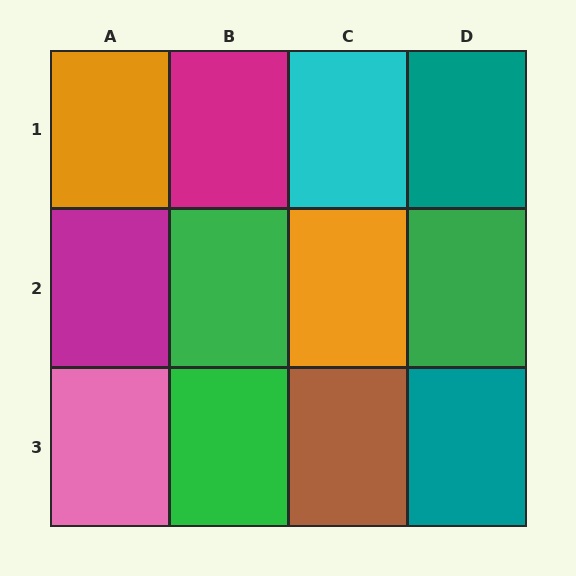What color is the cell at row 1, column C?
Cyan.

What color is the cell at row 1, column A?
Orange.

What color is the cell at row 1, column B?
Magenta.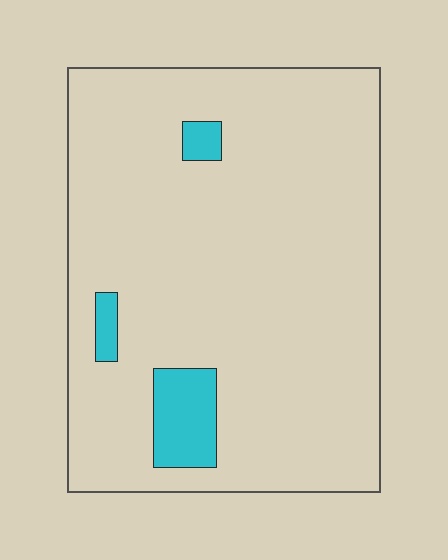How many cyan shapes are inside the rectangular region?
3.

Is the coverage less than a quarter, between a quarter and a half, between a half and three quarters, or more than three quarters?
Less than a quarter.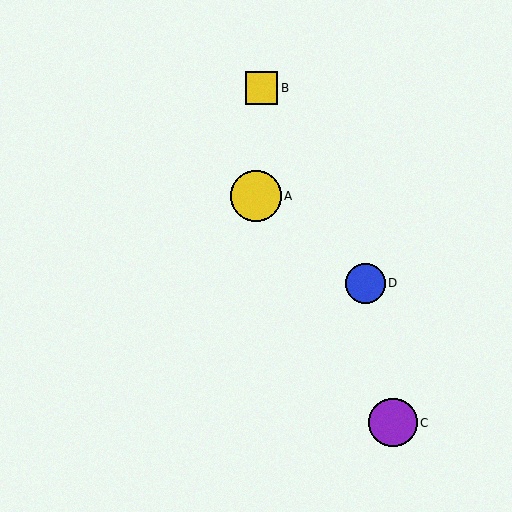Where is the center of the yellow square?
The center of the yellow square is at (262, 88).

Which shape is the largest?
The yellow circle (labeled A) is the largest.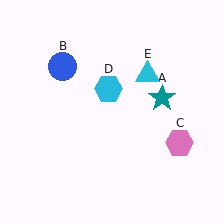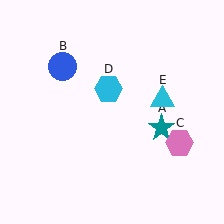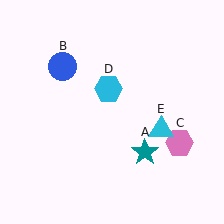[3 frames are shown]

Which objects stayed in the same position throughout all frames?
Blue circle (object B) and pink hexagon (object C) and cyan hexagon (object D) remained stationary.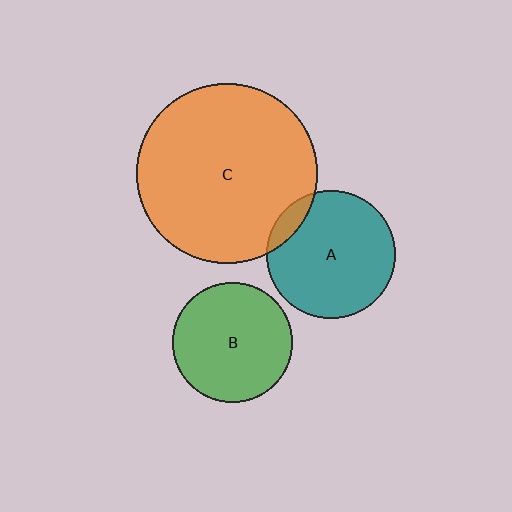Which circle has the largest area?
Circle C (orange).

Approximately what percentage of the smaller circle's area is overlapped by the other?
Approximately 10%.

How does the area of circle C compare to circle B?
Approximately 2.2 times.